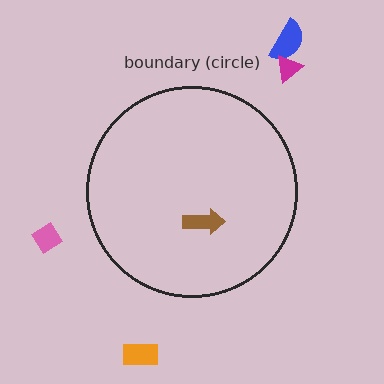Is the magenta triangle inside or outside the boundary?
Outside.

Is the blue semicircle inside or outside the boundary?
Outside.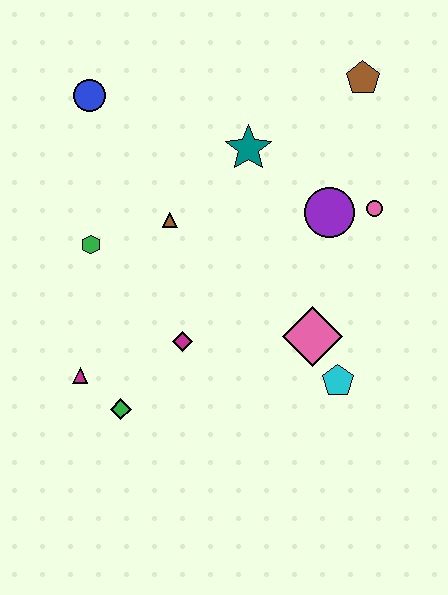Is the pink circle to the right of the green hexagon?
Yes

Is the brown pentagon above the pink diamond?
Yes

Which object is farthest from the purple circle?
The magenta triangle is farthest from the purple circle.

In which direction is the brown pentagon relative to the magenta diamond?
The brown pentagon is above the magenta diamond.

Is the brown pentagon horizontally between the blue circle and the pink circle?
Yes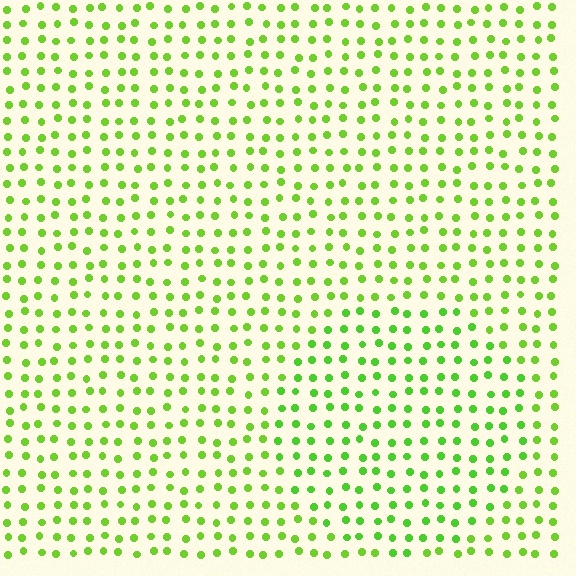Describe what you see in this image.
The image is filled with small lime elements in a uniform arrangement. A circle-shaped region is visible where the elements are tinted to a slightly different hue, forming a subtle color boundary.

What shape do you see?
I see a circle.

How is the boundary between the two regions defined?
The boundary is defined purely by a slight shift in hue (about 15 degrees). Spacing, size, and orientation are identical on both sides.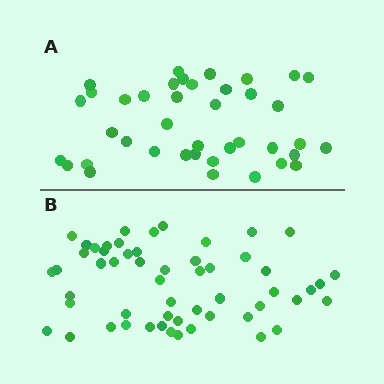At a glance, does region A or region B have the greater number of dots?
Region B (the bottom region) has more dots.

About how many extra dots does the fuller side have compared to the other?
Region B has approximately 15 more dots than region A.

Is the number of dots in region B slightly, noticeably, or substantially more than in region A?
Region B has noticeably more, but not dramatically so. The ratio is roughly 1.4 to 1.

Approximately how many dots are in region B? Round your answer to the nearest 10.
About 60 dots. (The exact count is 55, which rounds to 60.)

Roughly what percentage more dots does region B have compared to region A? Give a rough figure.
About 40% more.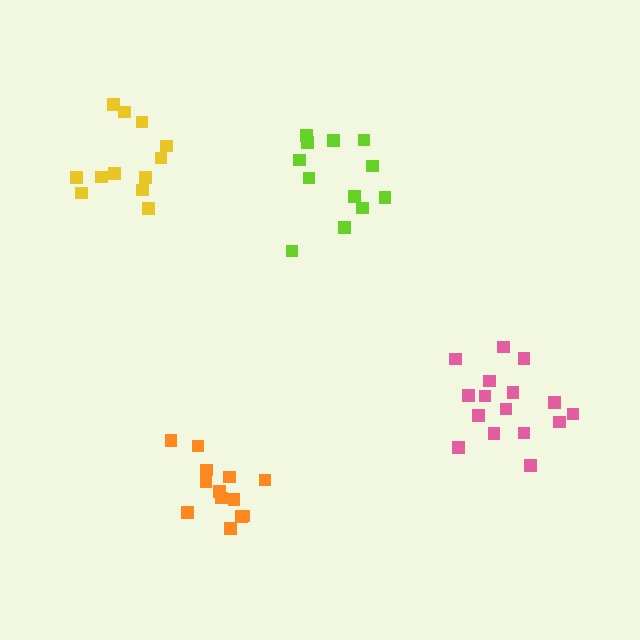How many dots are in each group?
Group 1: 13 dots, Group 2: 16 dots, Group 3: 12 dots, Group 4: 12 dots (53 total).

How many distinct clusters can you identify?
There are 4 distinct clusters.